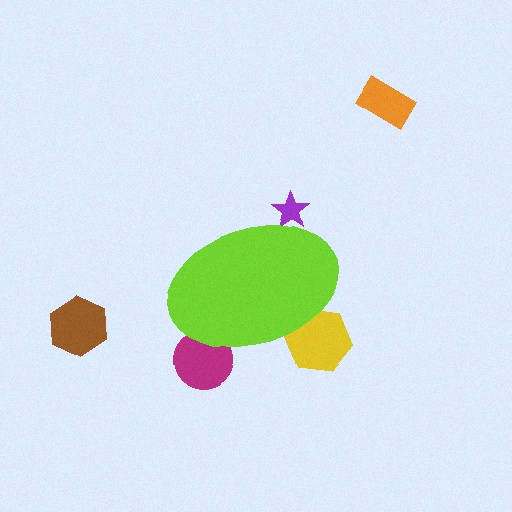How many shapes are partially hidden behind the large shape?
3 shapes are partially hidden.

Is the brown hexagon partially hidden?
No, the brown hexagon is fully visible.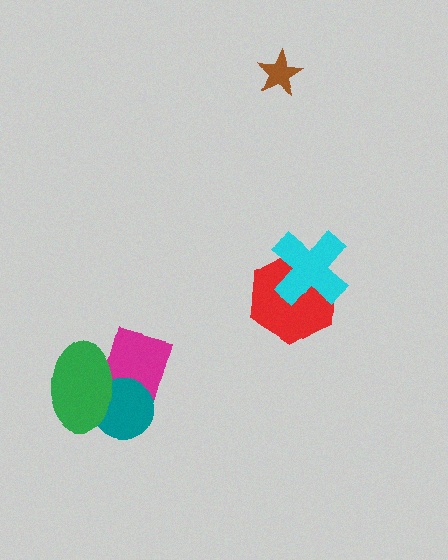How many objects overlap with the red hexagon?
1 object overlaps with the red hexagon.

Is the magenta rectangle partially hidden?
Yes, it is partially covered by another shape.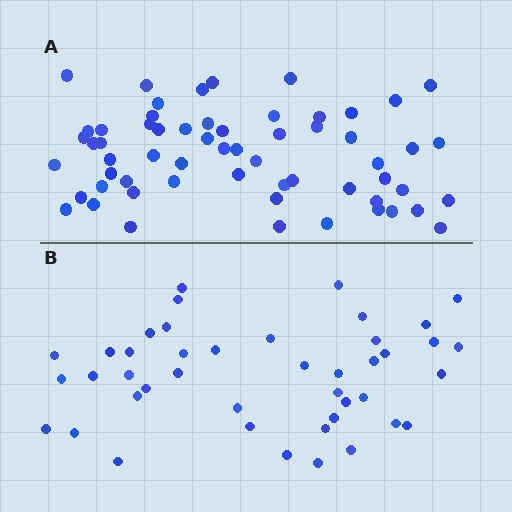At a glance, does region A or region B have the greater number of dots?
Region A (the top region) has more dots.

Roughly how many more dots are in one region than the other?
Region A has approximately 15 more dots than region B.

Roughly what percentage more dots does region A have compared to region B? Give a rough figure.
About 40% more.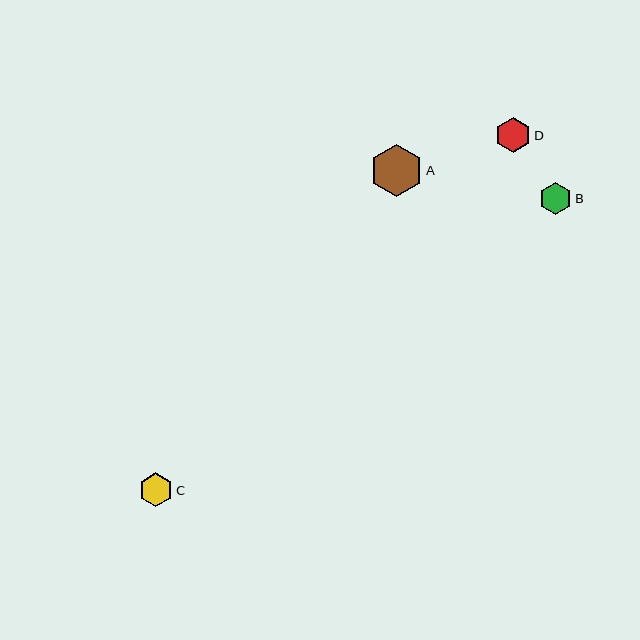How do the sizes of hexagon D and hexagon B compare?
Hexagon D and hexagon B are approximately the same size.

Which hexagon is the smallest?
Hexagon B is the smallest with a size of approximately 32 pixels.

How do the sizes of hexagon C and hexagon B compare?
Hexagon C and hexagon B are approximately the same size.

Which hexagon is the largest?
Hexagon A is the largest with a size of approximately 52 pixels.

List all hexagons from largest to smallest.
From largest to smallest: A, D, C, B.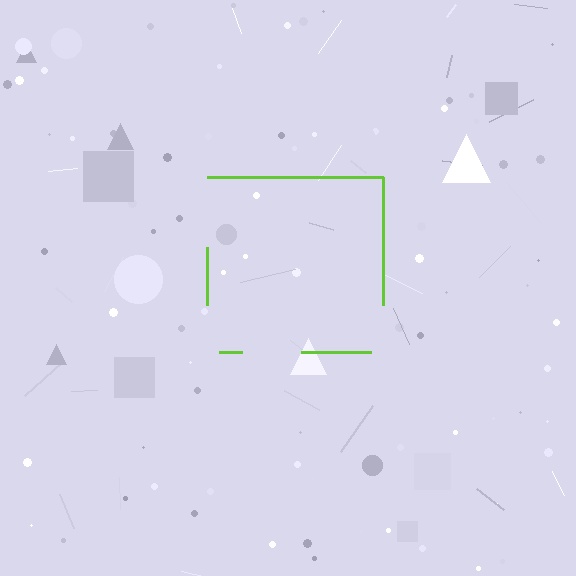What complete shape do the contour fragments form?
The contour fragments form a square.